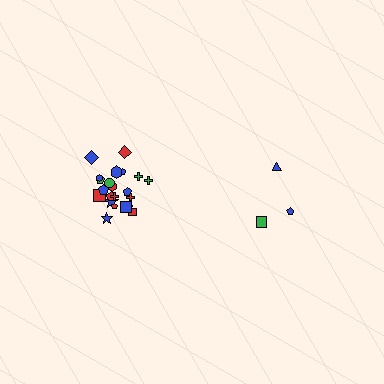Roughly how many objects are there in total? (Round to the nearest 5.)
Roughly 25 objects in total.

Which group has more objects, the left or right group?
The left group.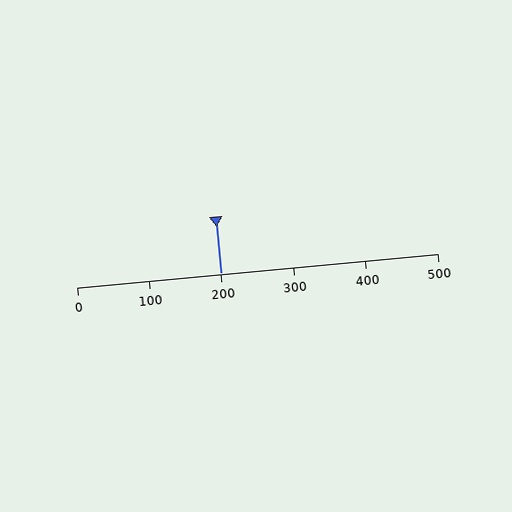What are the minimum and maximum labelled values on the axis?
The axis runs from 0 to 500.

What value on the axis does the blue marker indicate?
The marker indicates approximately 200.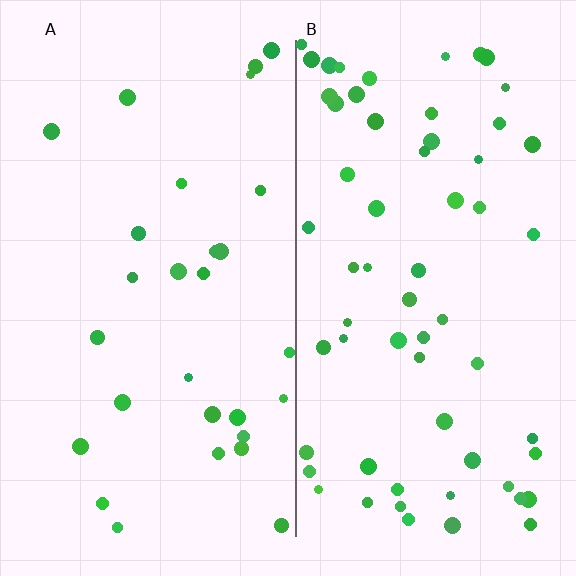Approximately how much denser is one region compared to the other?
Approximately 2.2× — region B over region A.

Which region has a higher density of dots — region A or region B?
B (the right).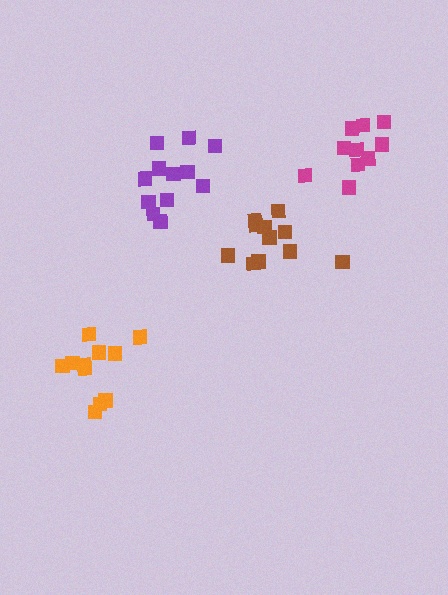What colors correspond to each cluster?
The clusters are colored: purple, brown, orange, magenta.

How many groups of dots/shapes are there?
There are 4 groups.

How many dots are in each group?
Group 1: 12 dots, Group 2: 11 dots, Group 3: 11 dots, Group 4: 10 dots (44 total).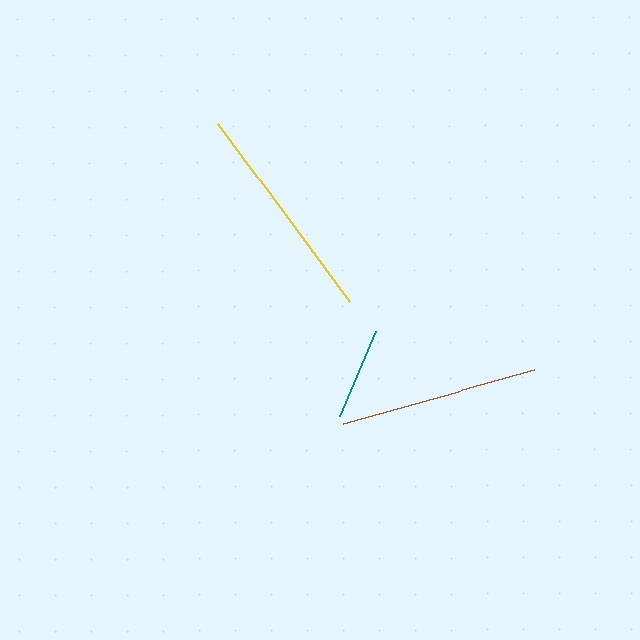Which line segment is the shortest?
The teal line is the shortest at approximately 93 pixels.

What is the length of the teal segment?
The teal segment is approximately 93 pixels long.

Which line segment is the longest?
The yellow line is the longest at approximately 221 pixels.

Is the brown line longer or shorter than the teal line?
The brown line is longer than the teal line.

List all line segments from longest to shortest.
From longest to shortest: yellow, brown, teal.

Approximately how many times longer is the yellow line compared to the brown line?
The yellow line is approximately 1.1 times the length of the brown line.